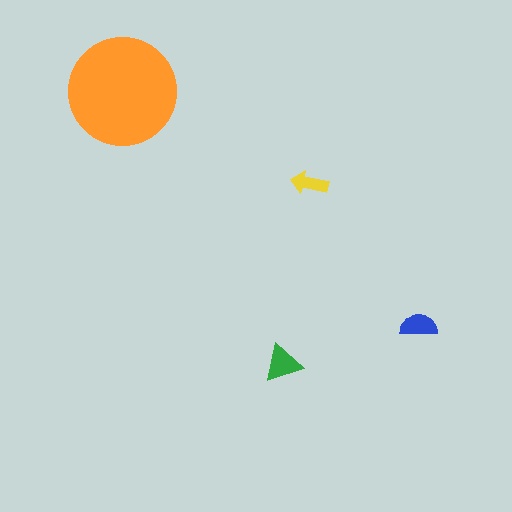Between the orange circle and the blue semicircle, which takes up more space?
The orange circle.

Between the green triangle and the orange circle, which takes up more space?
The orange circle.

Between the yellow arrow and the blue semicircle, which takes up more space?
The blue semicircle.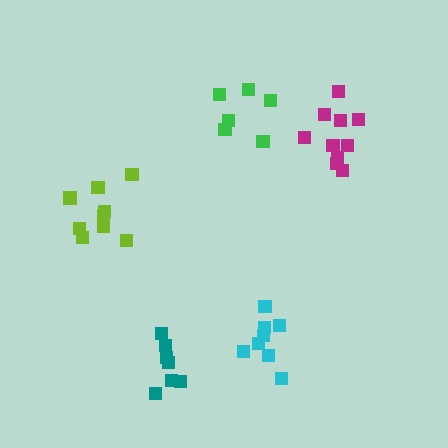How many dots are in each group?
Group 1: 6 dots, Group 2: 7 dots, Group 3: 8 dots, Group 4: 9 dots, Group 5: 10 dots (40 total).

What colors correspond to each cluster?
The clusters are colored: green, teal, cyan, lime, magenta.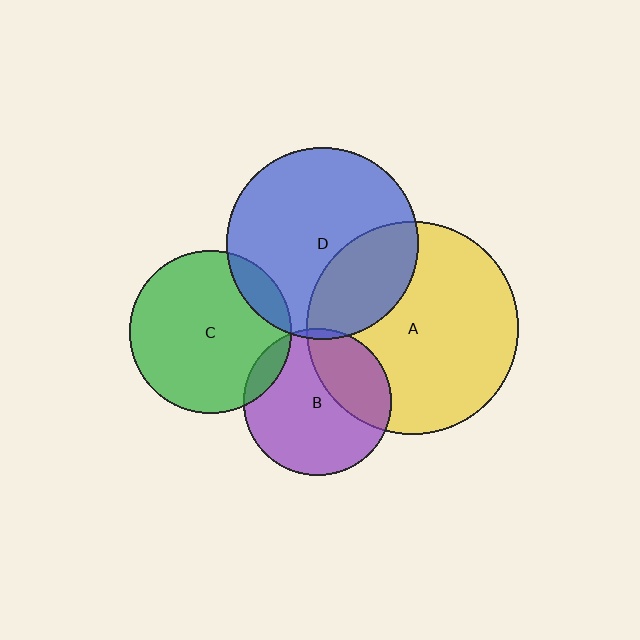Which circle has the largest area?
Circle A (yellow).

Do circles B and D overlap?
Yes.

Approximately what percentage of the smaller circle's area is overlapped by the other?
Approximately 5%.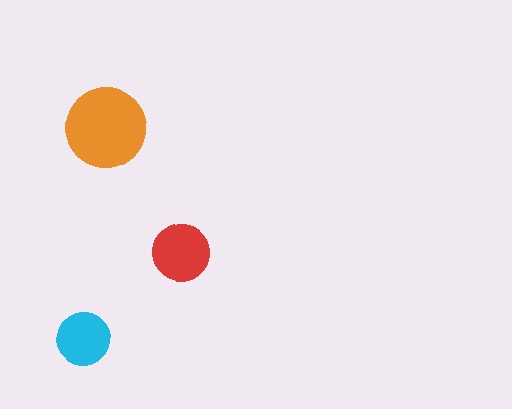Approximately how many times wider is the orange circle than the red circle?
About 1.5 times wider.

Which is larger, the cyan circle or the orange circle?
The orange one.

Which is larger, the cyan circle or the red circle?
The red one.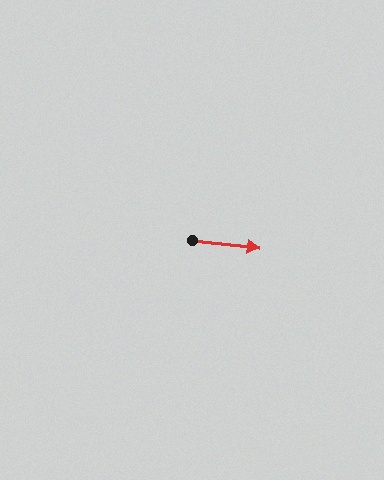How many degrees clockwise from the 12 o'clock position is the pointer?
Approximately 97 degrees.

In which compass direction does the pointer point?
East.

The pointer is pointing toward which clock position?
Roughly 3 o'clock.